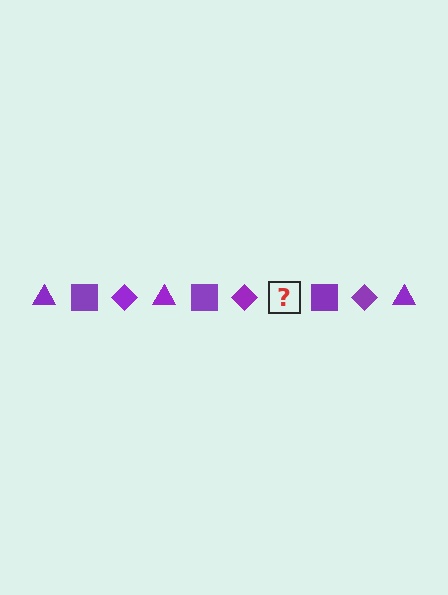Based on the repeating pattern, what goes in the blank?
The blank should be a purple triangle.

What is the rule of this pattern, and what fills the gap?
The rule is that the pattern cycles through triangle, square, diamond shapes in purple. The gap should be filled with a purple triangle.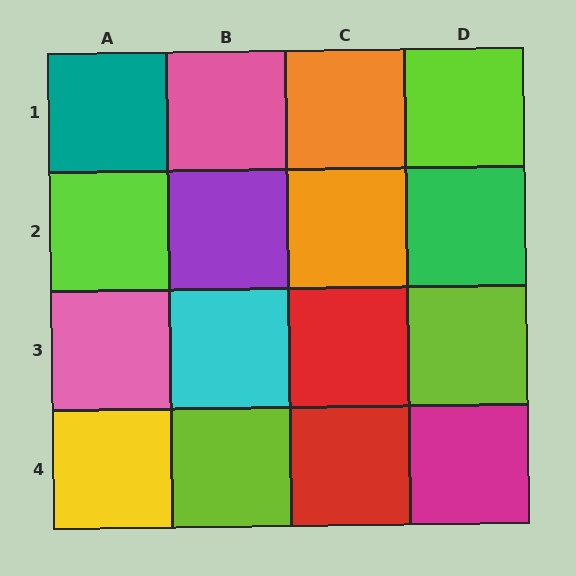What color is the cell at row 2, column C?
Orange.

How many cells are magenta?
1 cell is magenta.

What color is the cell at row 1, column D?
Lime.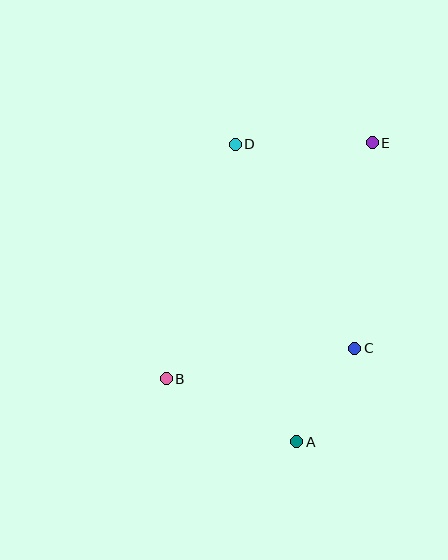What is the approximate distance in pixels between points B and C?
The distance between B and C is approximately 191 pixels.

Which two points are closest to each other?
Points A and C are closest to each other.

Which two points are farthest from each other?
Points B and E are farthest from each other.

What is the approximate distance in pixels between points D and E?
The distance between D and E is approximately 137 pixels.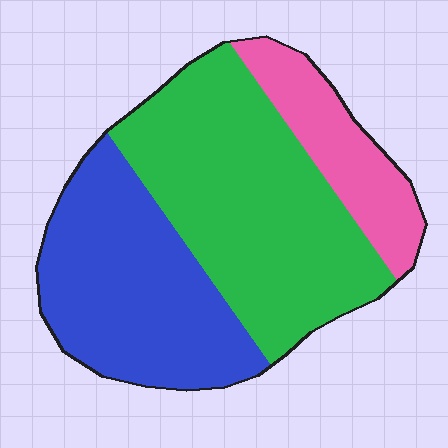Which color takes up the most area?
Green, at roughly 45%.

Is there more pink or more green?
Green.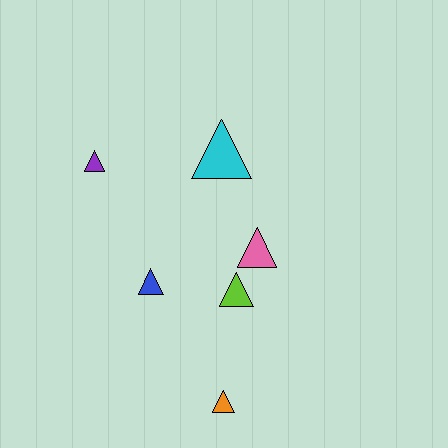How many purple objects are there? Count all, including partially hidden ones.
There is 1 purple object.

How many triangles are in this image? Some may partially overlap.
There are 6 triangles.